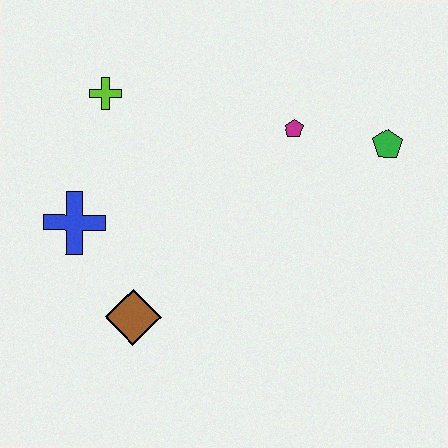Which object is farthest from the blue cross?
The green pentagon is farthest from the blue cross.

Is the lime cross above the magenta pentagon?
Yes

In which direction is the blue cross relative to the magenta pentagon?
The blue cross is to the left of the magenta pentagon.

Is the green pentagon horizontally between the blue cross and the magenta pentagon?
No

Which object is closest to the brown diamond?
The blue cross is closest to the brown diamond.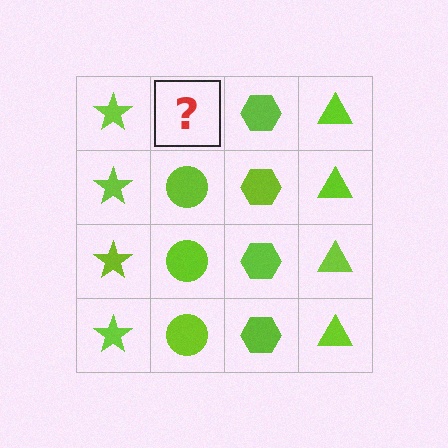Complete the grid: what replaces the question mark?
The question mark should be replaced with a lime circle.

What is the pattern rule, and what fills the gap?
The rule is that each column has a consistent shape. The gap should be filled with a lime circle.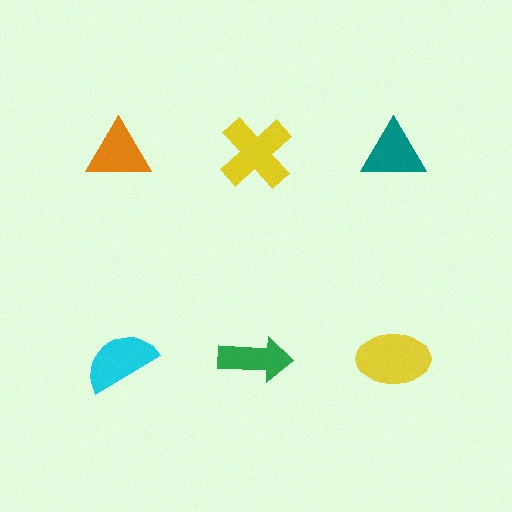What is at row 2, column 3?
A yellow ellipse.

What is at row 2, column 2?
A green arrow.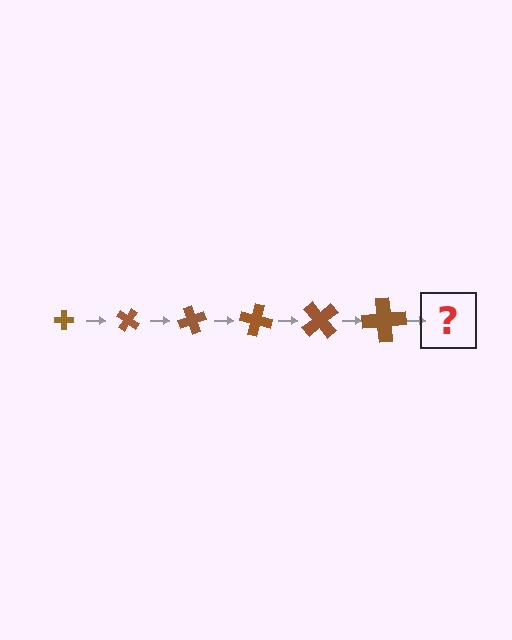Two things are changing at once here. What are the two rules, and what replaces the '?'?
The two rules are that the cross grows larger each step and it rotates 35 degrees each step. The '?' should be a cross, larger than the previous one and rotated 210 degrees from the start.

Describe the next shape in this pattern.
It should be a cross, larger than the previous one and rotated 210 degrees from the start.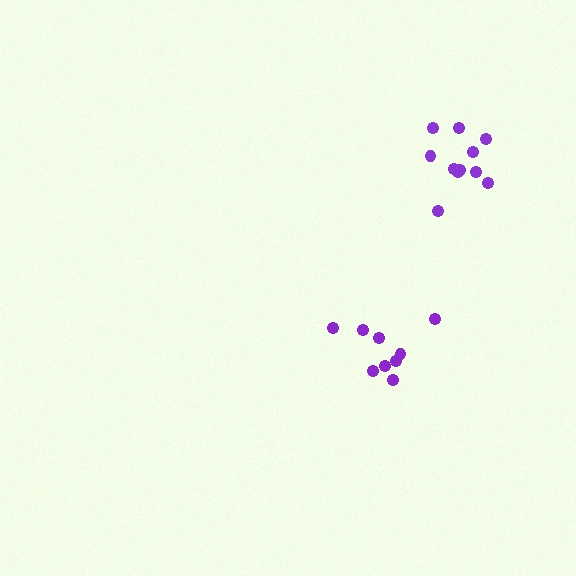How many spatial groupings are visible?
There are 2 spatial groupings.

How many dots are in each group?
Group 1: 11 dots, Group 2: 9 dots (20 total).